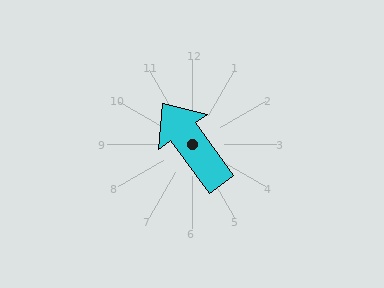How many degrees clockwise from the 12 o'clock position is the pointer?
Approximately 323 degrees.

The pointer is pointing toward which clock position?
Roughly 11 o'clock.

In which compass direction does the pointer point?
Northwest.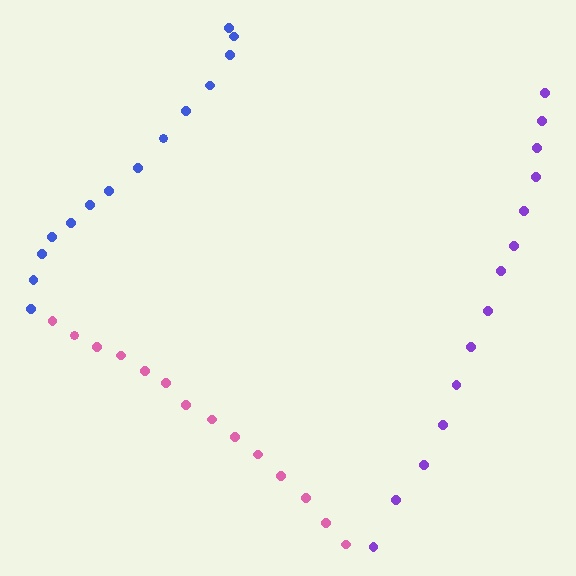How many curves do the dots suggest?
There are 3 distinct paths.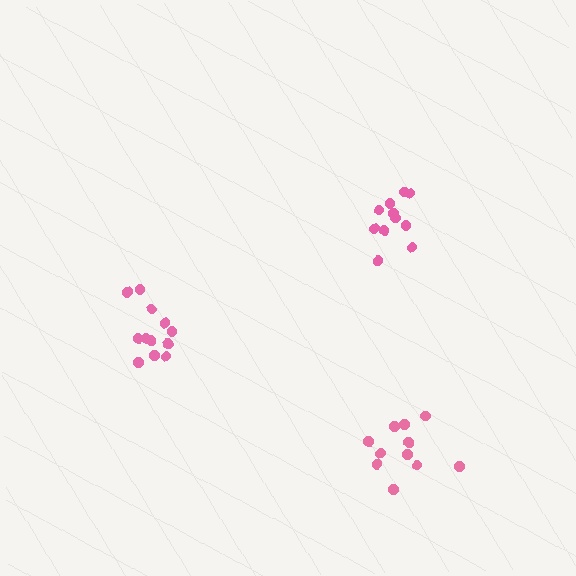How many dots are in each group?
Group 1: 12 dots, Group 2: 11 dots, Group 3: 11 dots (34 total).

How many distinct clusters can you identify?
There are 3 distinct clusters.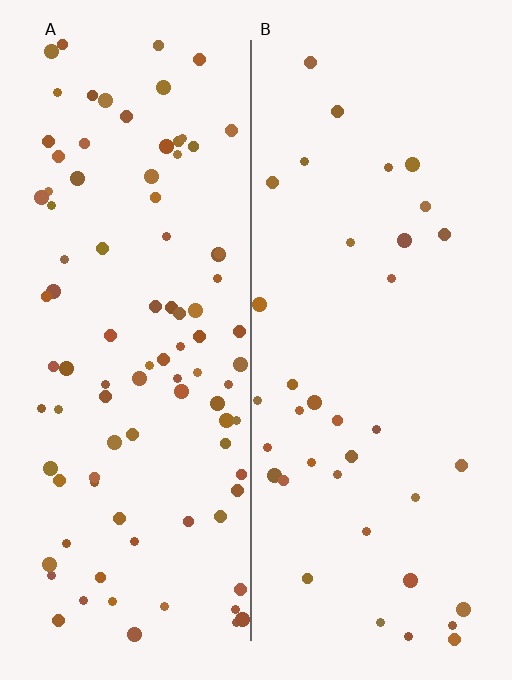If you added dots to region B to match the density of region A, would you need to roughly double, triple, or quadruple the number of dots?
Approximately triple.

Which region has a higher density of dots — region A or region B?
A (the left).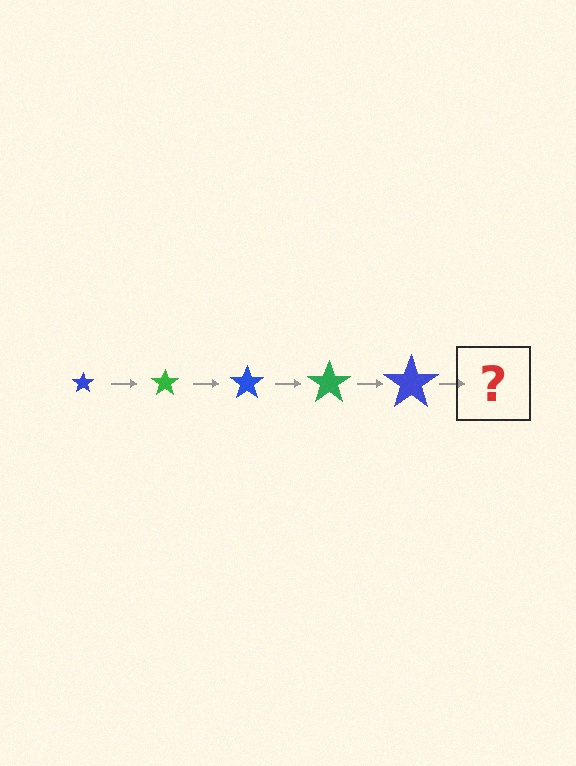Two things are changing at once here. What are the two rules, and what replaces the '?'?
The two rules are that the star grows larger each step and the color cycles through blue and green. The '?' should be a green star, larger than the previous one.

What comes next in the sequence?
The next element should be a green star, larger than the previous one.